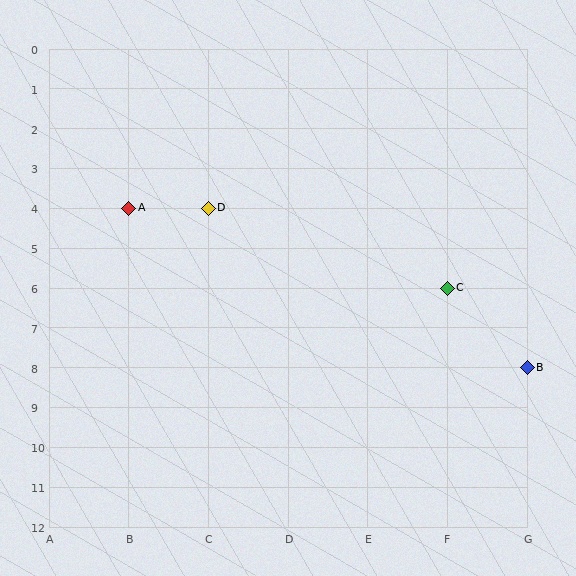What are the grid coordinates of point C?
Point C is at grid coordinates (F, 6).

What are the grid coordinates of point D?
Point D is at grid coordinates (C, 4).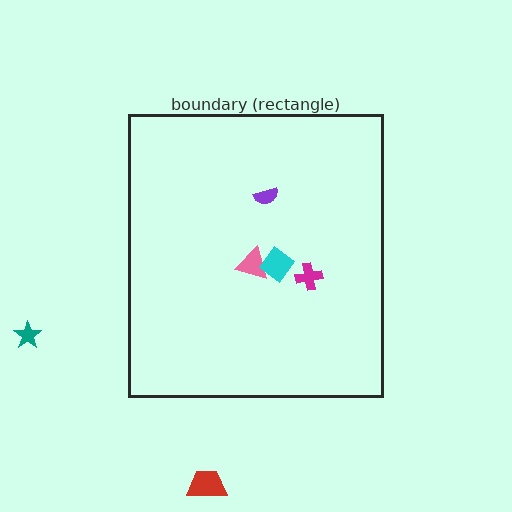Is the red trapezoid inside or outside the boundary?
Outside.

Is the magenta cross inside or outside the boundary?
Inside.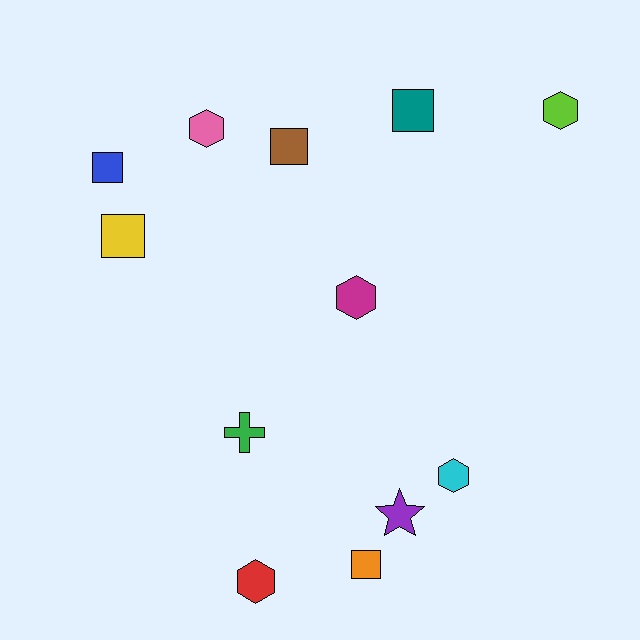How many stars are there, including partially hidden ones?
There is 1 star.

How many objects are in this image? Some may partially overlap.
There are 12 objects.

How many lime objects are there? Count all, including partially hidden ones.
There is 1 lime object.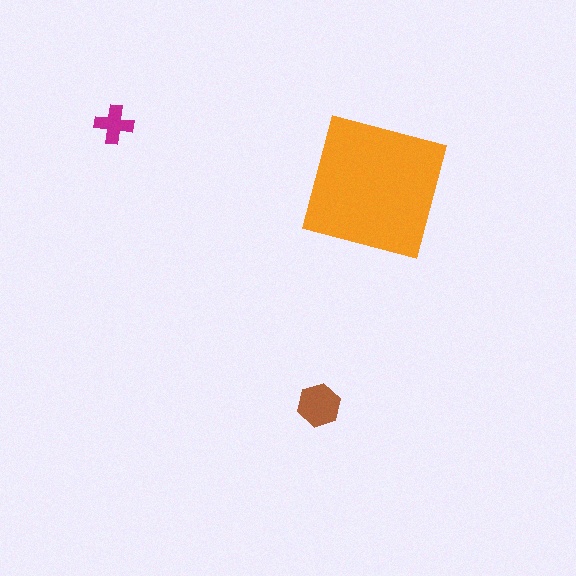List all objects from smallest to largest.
The magenta cross, the brown hexagon, the orange square.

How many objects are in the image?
There are 3 objects in the image.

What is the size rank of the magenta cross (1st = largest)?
3rd.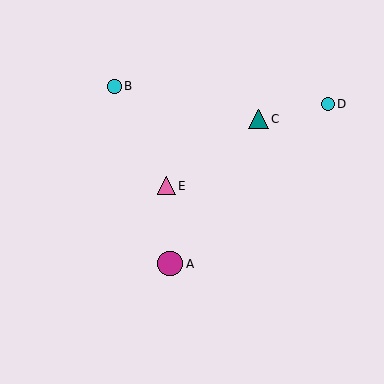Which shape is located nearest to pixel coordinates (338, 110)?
The cyan circle (labeled D) at (328, 104) is nearest to that location.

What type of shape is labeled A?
Shape A is a magenta circle.